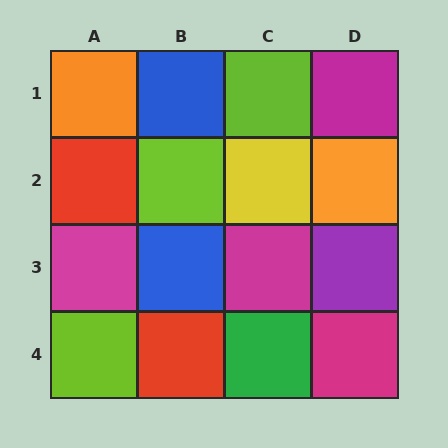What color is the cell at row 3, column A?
Magenta.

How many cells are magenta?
4 cells are magenta.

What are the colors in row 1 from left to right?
Orange, blue, lime, magenta.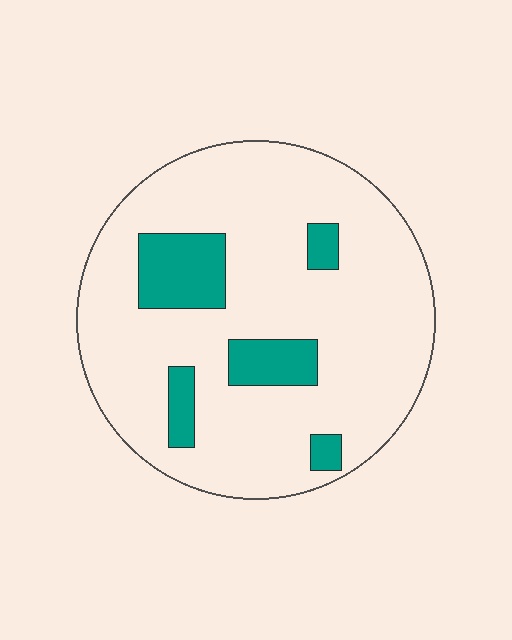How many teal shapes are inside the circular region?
5.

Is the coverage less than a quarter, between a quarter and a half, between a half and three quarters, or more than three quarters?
Less than a quarter.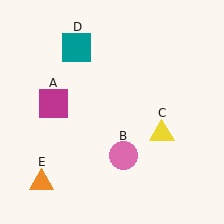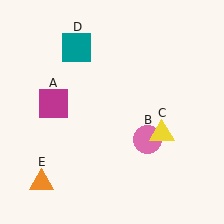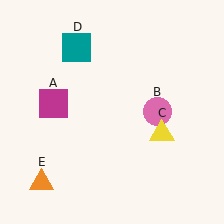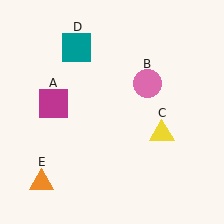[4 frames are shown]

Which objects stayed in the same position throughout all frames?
Magenta square (object A) and yellow triangle (object C) and teal square (object D) and orange triangle (object E) remained stationary.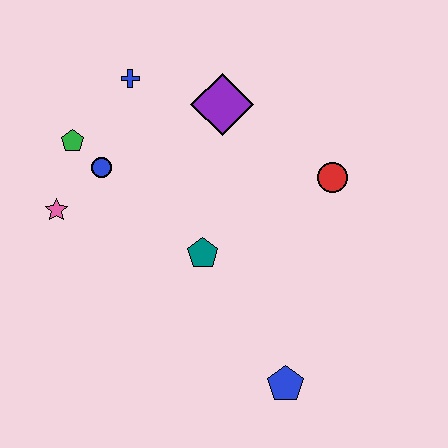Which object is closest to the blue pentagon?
The teal pentagon is closest to the blue pentagon.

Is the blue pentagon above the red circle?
No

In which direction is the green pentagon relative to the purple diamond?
The green pentagon is to the left of the purple diamond.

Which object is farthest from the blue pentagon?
The blue cross is farthest from the blue pentagon.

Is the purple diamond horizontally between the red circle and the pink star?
Yes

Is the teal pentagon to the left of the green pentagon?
No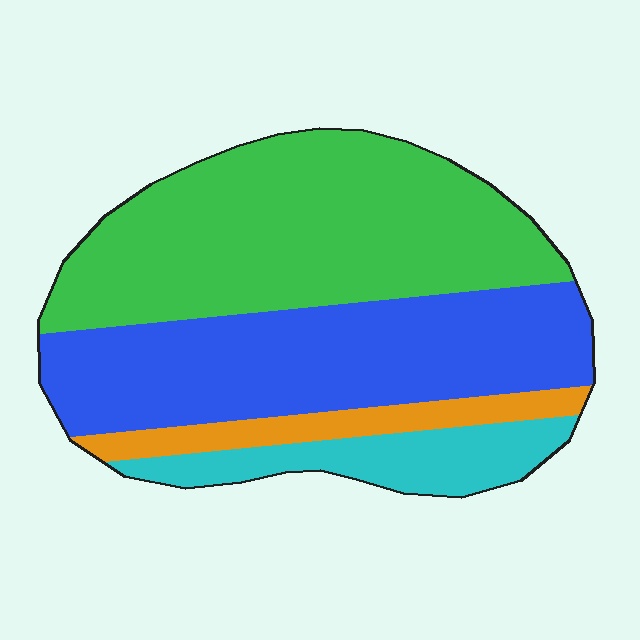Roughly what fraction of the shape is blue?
Blue takes up about three eighths (3/8) of the shape.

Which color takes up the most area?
Green, at roughly 45%.